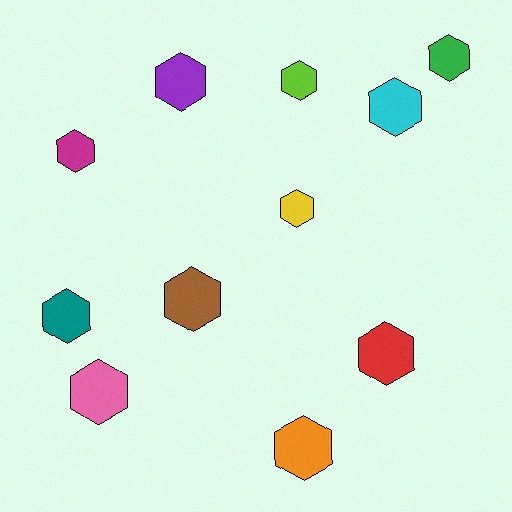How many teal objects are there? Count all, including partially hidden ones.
There is 1 teal object.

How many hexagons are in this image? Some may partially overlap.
There are 11 hexagons.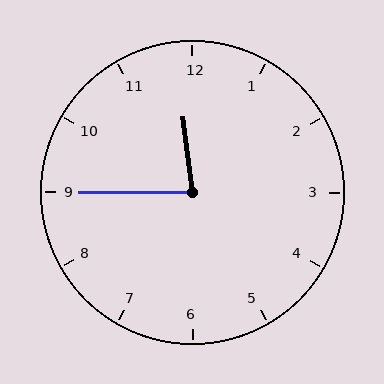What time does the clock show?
11:45.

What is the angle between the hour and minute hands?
Approximately 82 degrees.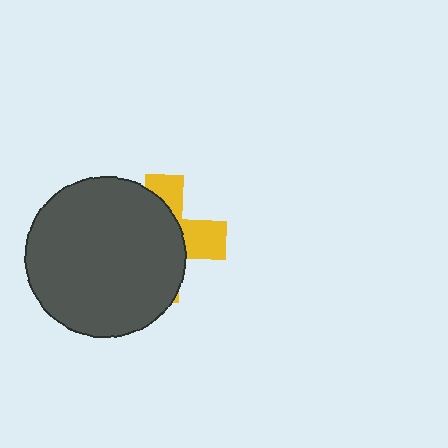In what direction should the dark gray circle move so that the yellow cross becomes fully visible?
The dark gray circle should move left. That is the shortest direction to clear the overlap and leave the yellow cross fully visible.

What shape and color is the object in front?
The object in front is a dark gray circle.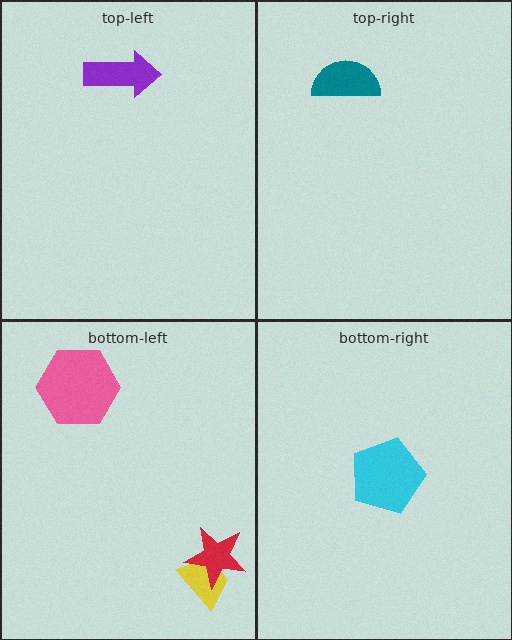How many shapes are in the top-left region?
1.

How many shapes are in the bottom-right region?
1.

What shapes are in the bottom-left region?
The yellow trapezoid, the pink hexagon, the red star.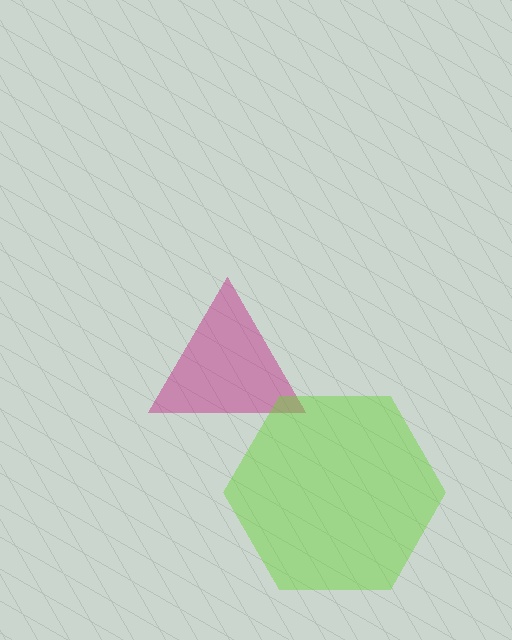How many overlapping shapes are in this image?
There are 2 overlapping shapes in the image.